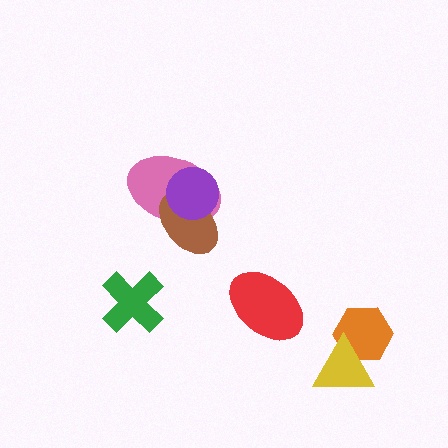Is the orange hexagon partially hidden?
Yes, it is partially covered by another shape.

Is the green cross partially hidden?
No, no other shape covers it.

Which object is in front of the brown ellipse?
The purple circle is in front of the brown ellipse.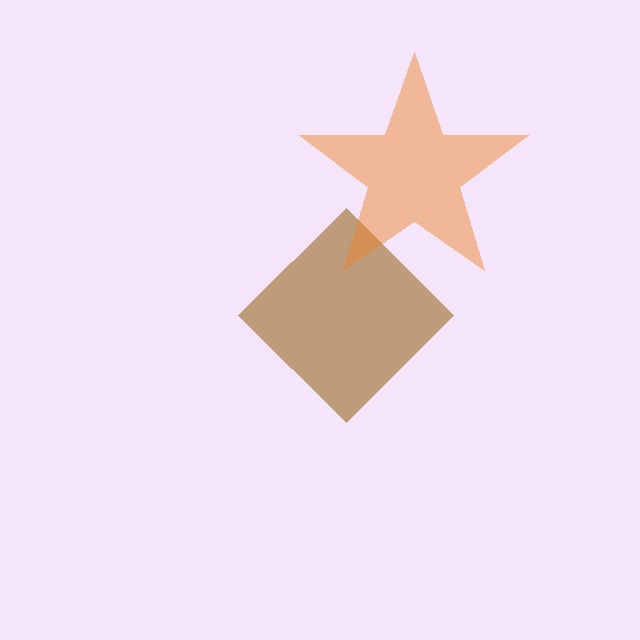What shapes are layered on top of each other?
The layered shapes are: a brown diamond, an orange star.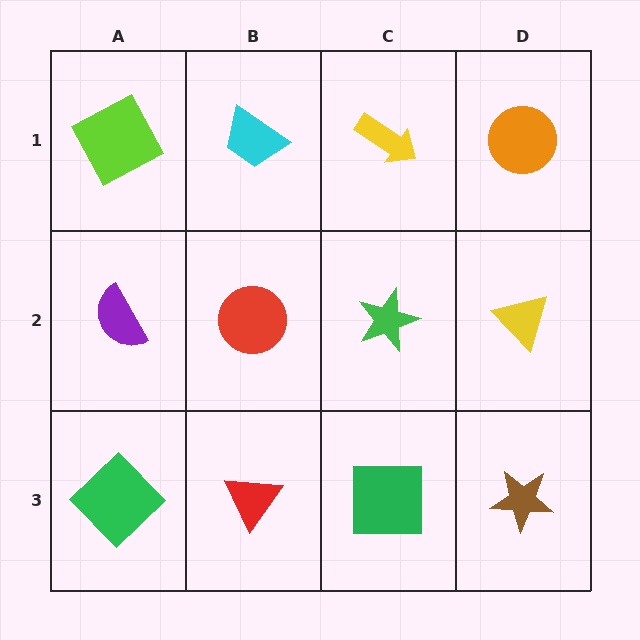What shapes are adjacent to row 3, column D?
A yellow triangle (row 2, column D), a green square (row 3, column C).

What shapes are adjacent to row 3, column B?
A red circle (row 2, column B), a green diamond (row 3, column A), a green square (row 3, column C).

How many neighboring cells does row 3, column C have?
3.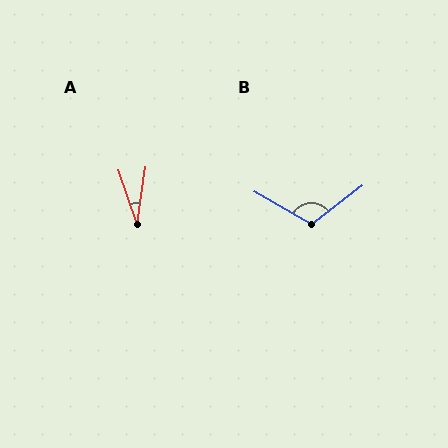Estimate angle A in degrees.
Approximately 27 degrees.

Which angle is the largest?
B, at approximately 112 degrees.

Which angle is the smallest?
A, at approximately 27 degrees.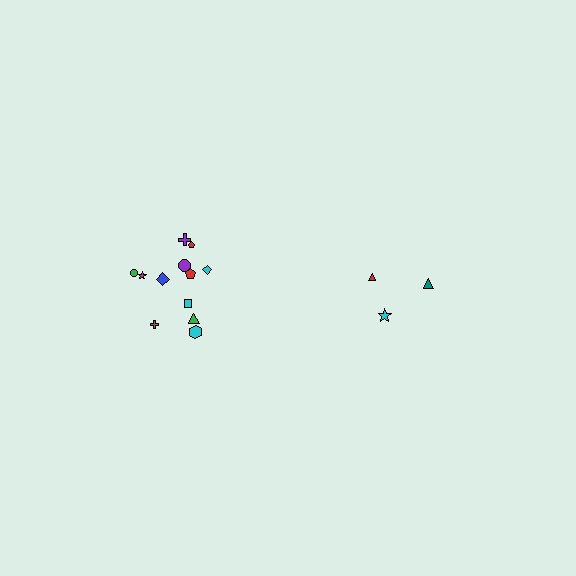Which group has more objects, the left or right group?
The left group.